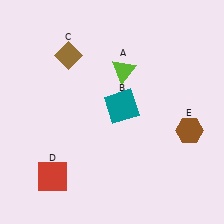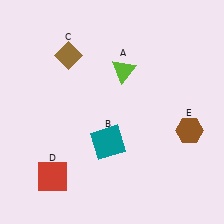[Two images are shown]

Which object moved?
The teal square (B) moved down.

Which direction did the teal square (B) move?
The teal square (B) moved down.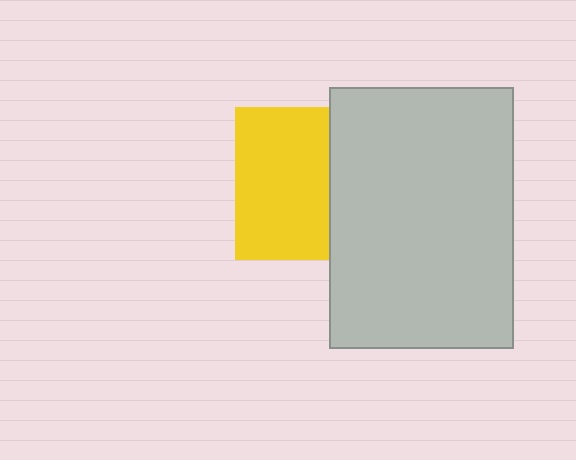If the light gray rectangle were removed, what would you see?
You would see the complete yellow square.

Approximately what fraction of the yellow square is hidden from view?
Roughly 38% of the yellow square is hidden behind the light gray rectangle.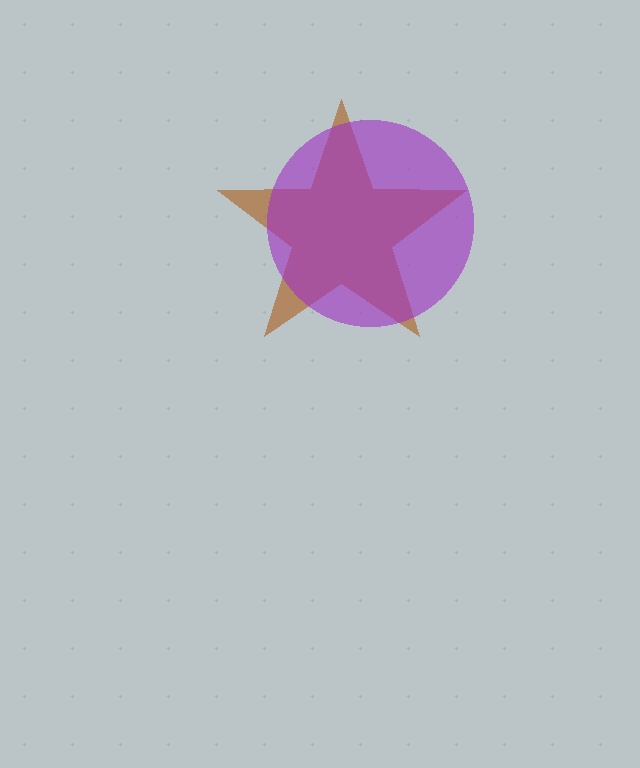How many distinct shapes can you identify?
There are 2 distinct shapes: a brown star, a purple circle.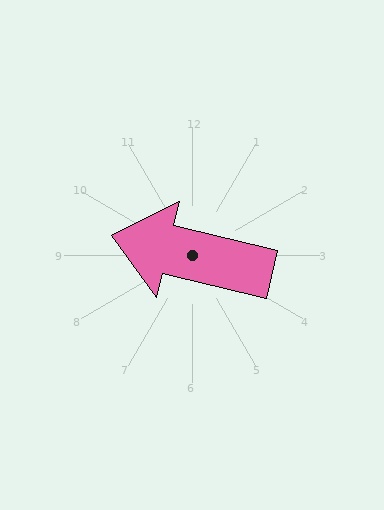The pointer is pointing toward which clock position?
Roughly 9 o'clock.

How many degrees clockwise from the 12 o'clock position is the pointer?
Approximately 284 degrees.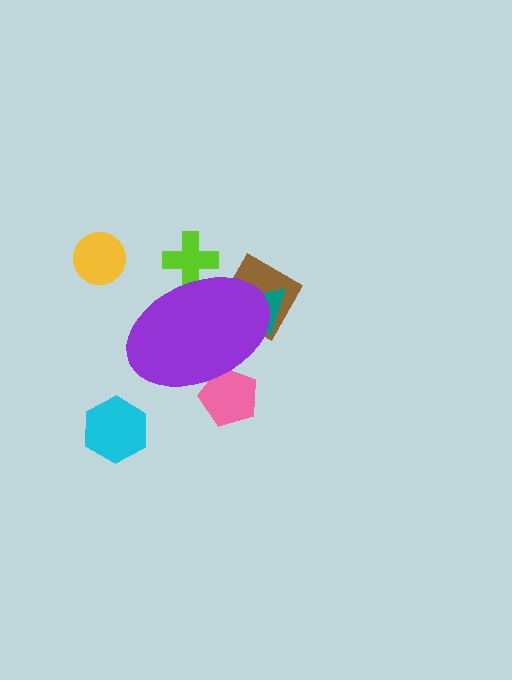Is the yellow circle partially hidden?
No, the yellow circle is fully visible.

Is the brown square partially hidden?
Yes, the brown square is partially hidden behind the purple ellipse.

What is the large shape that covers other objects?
A purple ellipse.